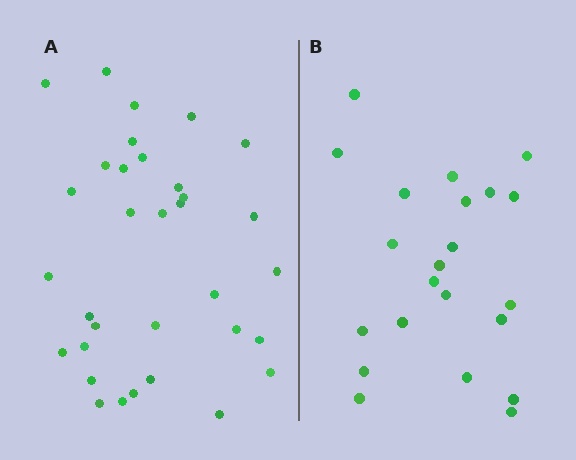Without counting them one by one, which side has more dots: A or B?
Region A (the left region) has more dots.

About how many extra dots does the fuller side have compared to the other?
Region A has roughly 12 or so more dots than region B.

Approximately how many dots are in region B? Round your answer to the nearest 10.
About 20 dots. (The exact count is 22, which rounds to 20.)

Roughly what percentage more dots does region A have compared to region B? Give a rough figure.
About 50% more.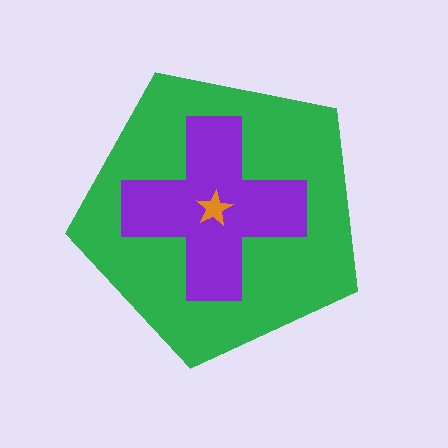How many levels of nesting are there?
3.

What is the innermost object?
The orange star.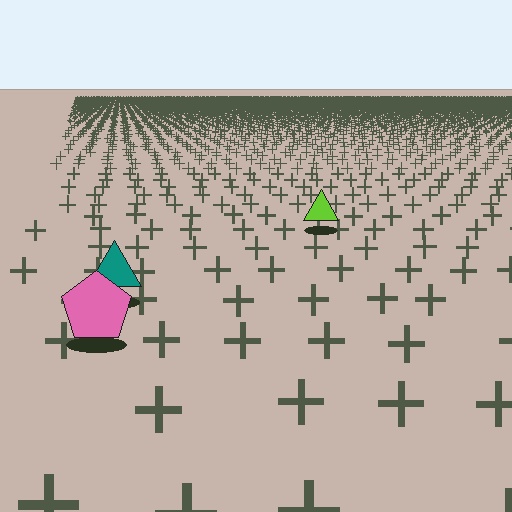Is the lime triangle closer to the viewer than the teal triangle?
No. The teal triangle is closer — you can tell from the texture gradient: the ground texture is coarser near it.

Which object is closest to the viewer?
The pink pentagon is closest. The texture marks near it are larger and more spread out.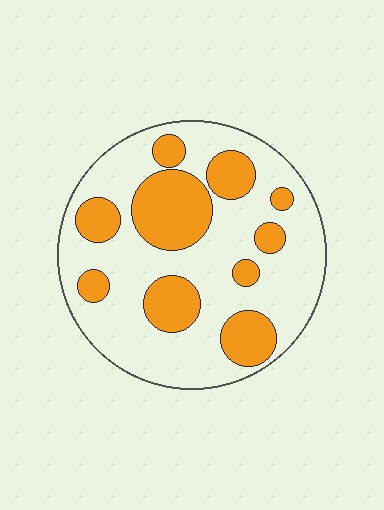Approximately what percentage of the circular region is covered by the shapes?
Approximately 30%.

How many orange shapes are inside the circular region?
10.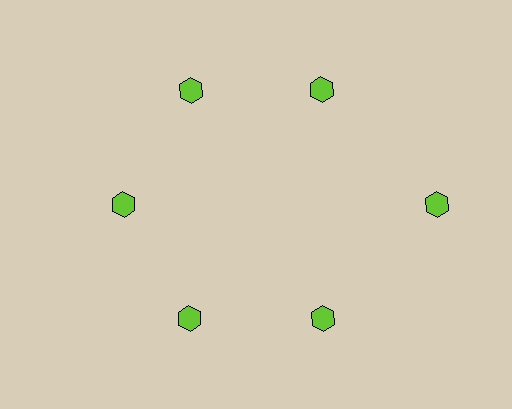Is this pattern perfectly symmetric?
No. The 6 lime hexagons are arranged in a ring, but one element near the 3 o'clock position is pushed outward from the center, breaking the 6-fold rotational symmetry.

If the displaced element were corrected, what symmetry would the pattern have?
It would have 6-fold rotational symmetry — the pattern would map onto itself every 60 degrees.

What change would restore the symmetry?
The symmetry would be restored by moving it inward, back onto the ring so that all 6 hexagons sit at equal angles and equal distance from the center.